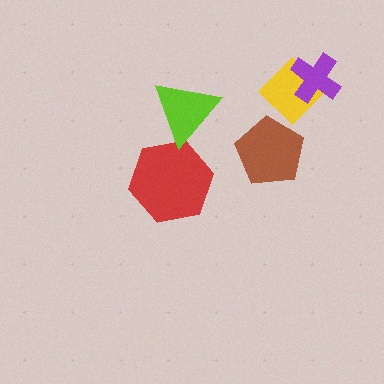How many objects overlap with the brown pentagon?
0 objects overlap with the brown pentagon.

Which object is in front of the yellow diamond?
The purple cross is in front of the yellow diamond.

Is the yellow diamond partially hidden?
Yes, it is partially covered by another shape.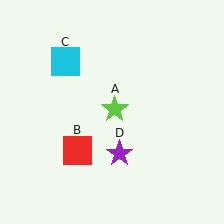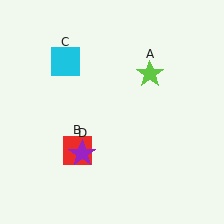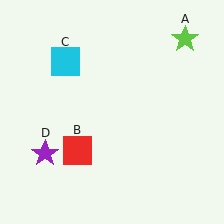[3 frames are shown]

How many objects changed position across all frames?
2 objects changed position: lime star (object A), purple star (object D).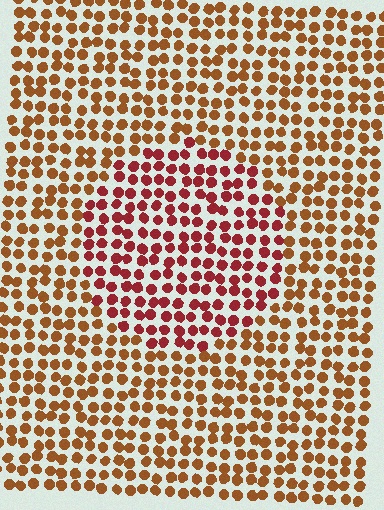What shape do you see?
I see a circle.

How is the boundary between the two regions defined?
The boundary is defined purely by a slight shift in hue (about 33 degrees). Spacing, size, and orientation are identical on both sides.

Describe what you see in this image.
The image is filled with small brown elements in a uniform arrangement. A circle-shaped region is visible where the elements are tinted to a slightly different hue, forming a subtle color boundary.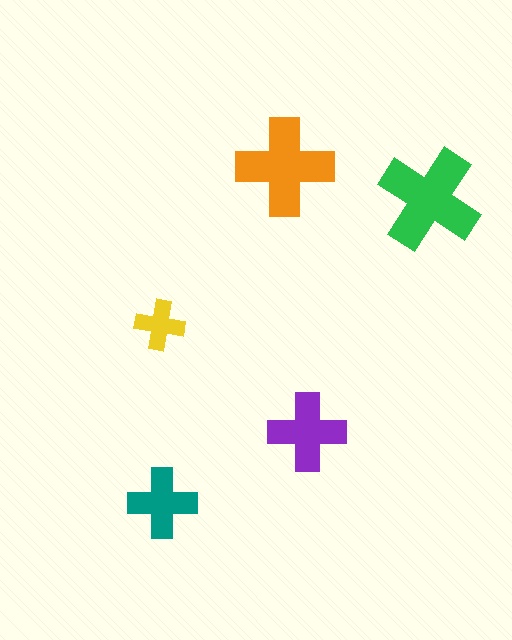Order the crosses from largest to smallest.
the green one, the orange one, the purple one, the teal one, the yellow one.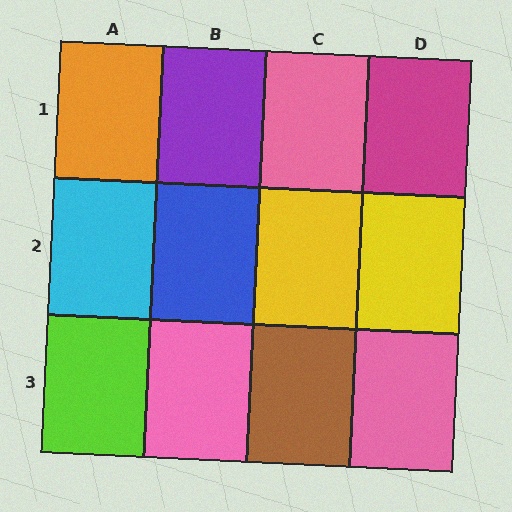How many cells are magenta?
1 cell is magenta.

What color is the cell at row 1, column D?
Magenta.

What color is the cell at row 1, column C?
Pink.